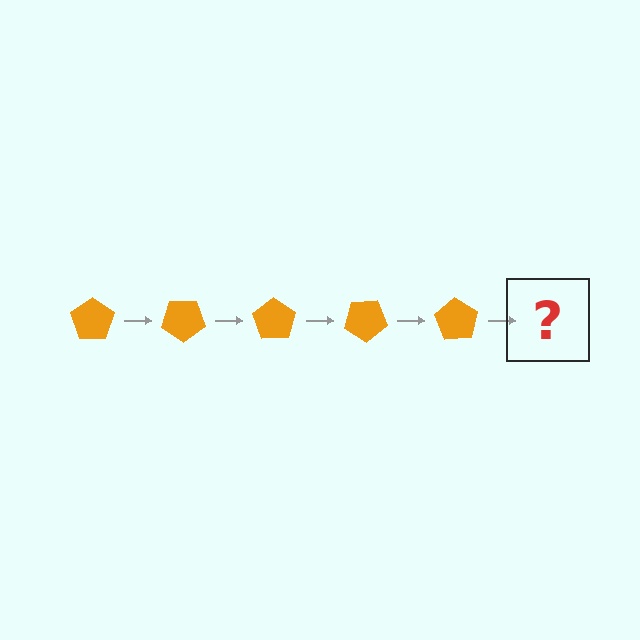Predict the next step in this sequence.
The next step is an orange pentagon rotated 175 degrees.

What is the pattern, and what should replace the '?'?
The pattern is that the pentagon rotates 35 degrees each step. The '?' should be an orange pentagon rotated 175 degrees.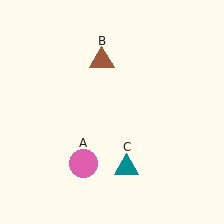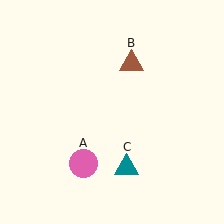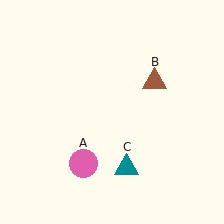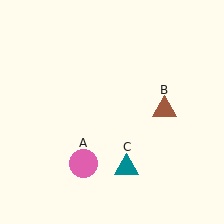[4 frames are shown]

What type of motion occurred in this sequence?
The brown triangle (object B) rotated clockwise around the center of the scene.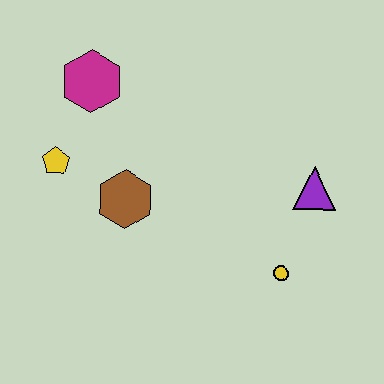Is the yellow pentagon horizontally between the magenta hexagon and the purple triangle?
No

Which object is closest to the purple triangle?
The yellow circle is closest to the purple triangle.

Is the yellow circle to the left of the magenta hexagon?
No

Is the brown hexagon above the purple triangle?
No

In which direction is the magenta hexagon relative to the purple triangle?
The magenta hexagon is to the left of the purple triangle.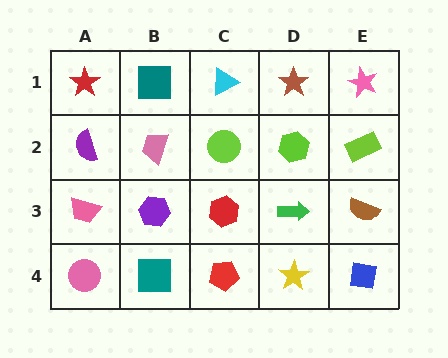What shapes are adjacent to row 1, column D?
A lime hexagon (row 2, column D), a cyan triangle (row 1, column C), a pink star (row 1, column E).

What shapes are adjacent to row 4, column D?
A green arrow (row 3, column D), a red pentagon (row 4, column C), a blue square (row 4, column E).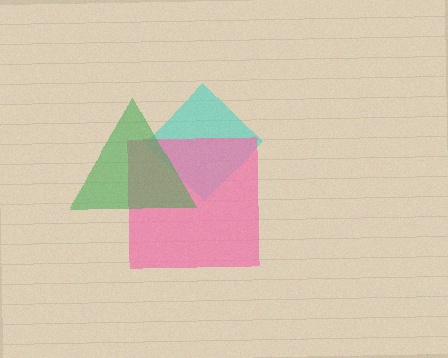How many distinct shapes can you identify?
There are 3 distinct shapes: a cyan diamond, a pink square, a green triangle.